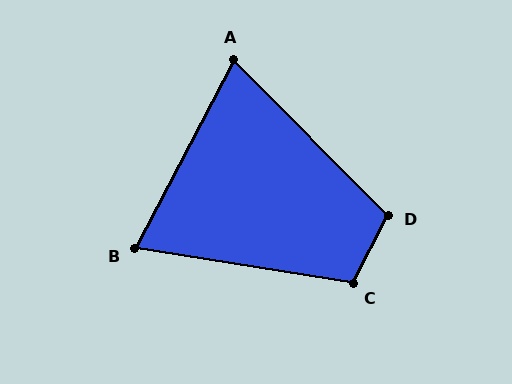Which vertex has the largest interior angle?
D, at approximately 109 degrees.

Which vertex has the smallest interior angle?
B, at approximately 71 degrees.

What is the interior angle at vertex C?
Approximately 107 degrees (obtuse).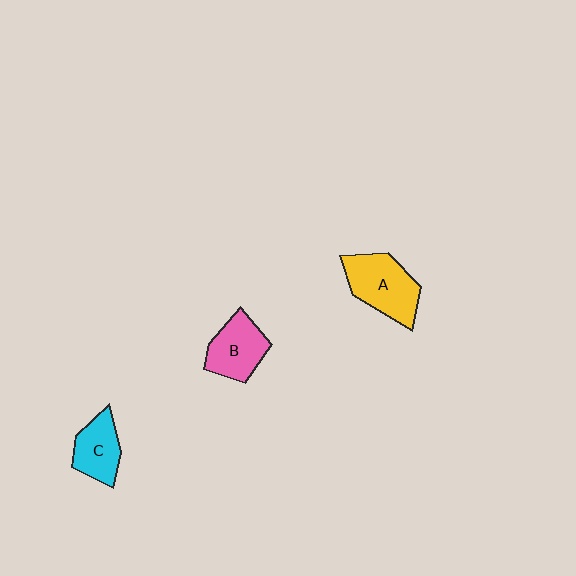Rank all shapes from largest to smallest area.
From largest to smallest: A (yellow), B (pink), C (cyan).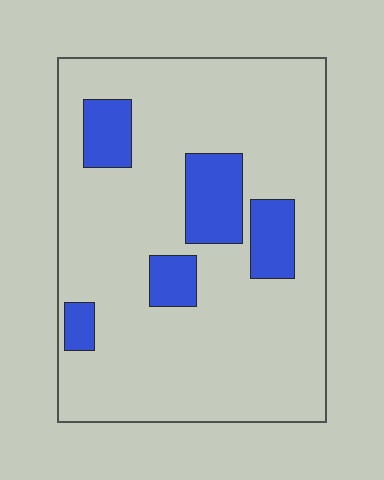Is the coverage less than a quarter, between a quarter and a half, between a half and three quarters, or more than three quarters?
Less than a quarter.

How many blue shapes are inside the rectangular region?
5.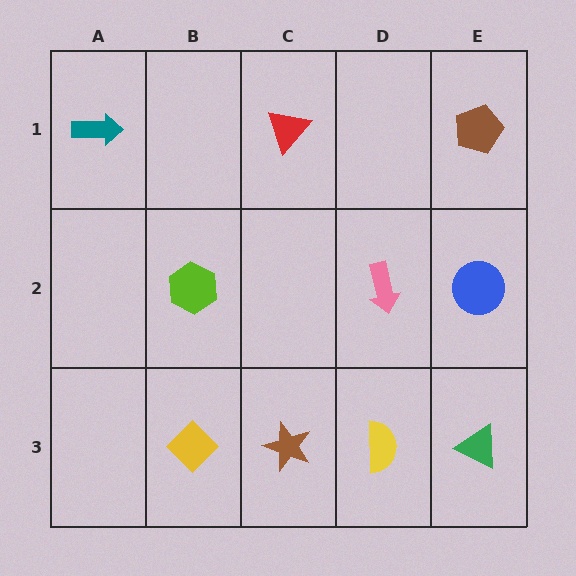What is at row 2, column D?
A pink arrow.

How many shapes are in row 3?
4 shapes.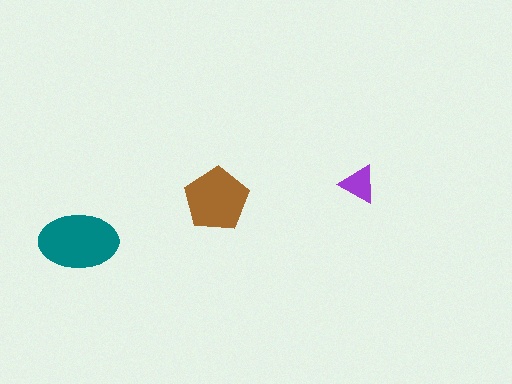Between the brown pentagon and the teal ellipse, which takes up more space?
The teal ellipse.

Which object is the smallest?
The purple triangle.